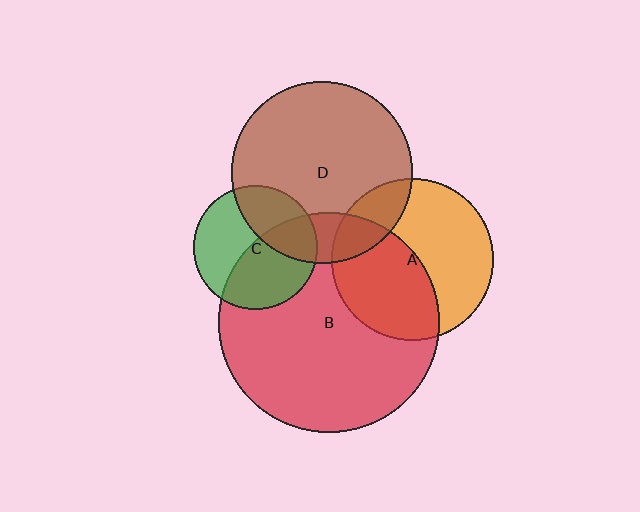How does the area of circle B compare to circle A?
Approximately 1.9 times.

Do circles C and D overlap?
Yes.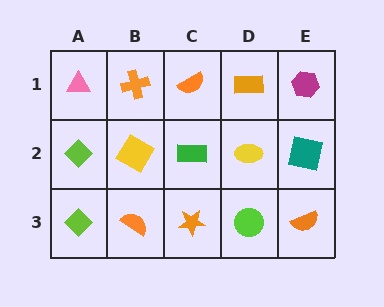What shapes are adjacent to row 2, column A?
A pink triangle (row 1, column A), a lime diamond (row 3, column A), a yellow diamond (row 2, column B).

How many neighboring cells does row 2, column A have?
3.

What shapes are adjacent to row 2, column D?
An orange rectangle (row 1, column D), a lime circle (row 3, column D), a green rectangle (row 2, column C), a teal square (row 2, column E).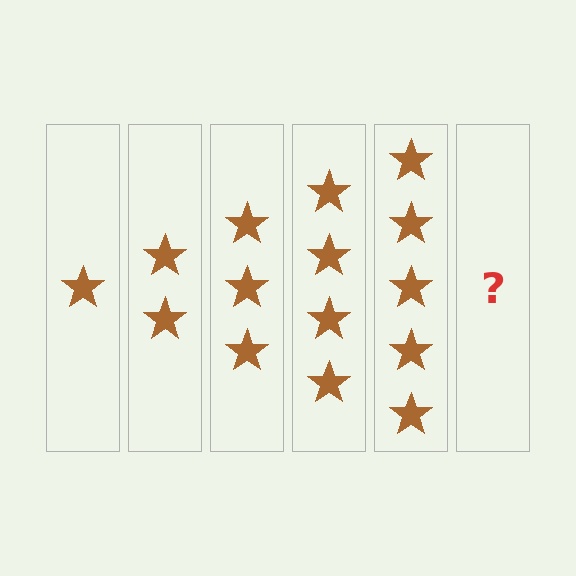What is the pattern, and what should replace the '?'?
The pattern is that each step adds one more star. The '?' should be 6 stars.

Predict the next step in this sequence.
The next step is 6 stars.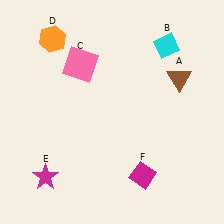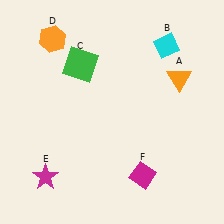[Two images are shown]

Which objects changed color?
A changed from brown to orange. C changed from pink to green.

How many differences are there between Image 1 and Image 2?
There are 2 differences between the two images.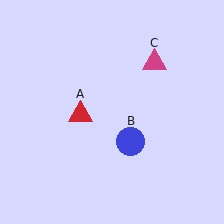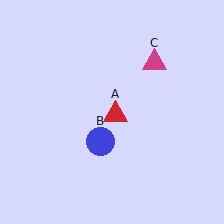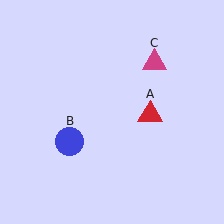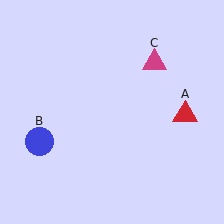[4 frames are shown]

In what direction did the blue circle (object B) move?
The blue circle (object B) moved left.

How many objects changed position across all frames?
2 objects changed position: red triangle (object A), blue circle (object B).